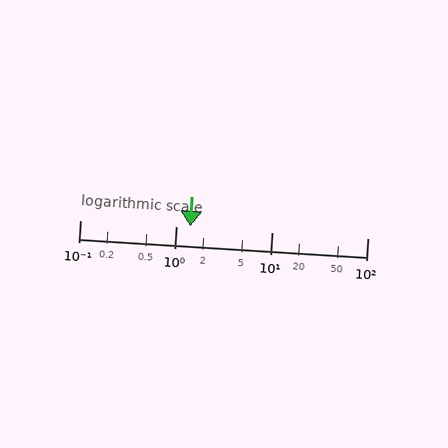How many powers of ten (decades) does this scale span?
The scale spans 3 decades, from 0.1 to 100.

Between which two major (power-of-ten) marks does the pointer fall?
The pointer is between 1 and 10.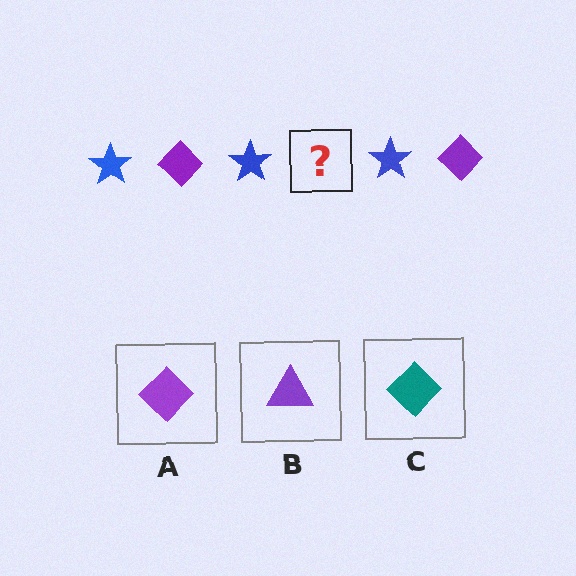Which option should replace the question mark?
Option A.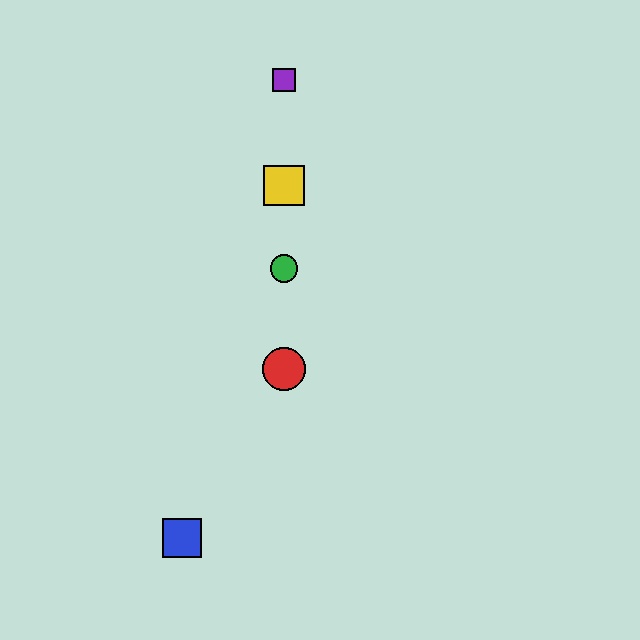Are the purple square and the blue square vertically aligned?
No, the purple square is at x≈284 and the blue square is at x≈182.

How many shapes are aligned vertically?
4 shapes (the red circle, the green circle, the yellow square, the purple square) are aligned vertically.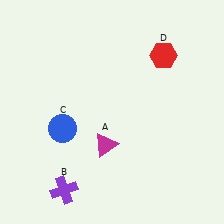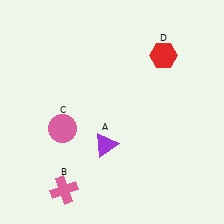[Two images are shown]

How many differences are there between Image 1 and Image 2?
There are 3 differences between the two images.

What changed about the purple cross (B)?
In Image 1, B is purple. In Image 2, it changed to pink.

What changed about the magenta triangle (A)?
In Image 1, A is magenta. In Image 2, it changed to purple.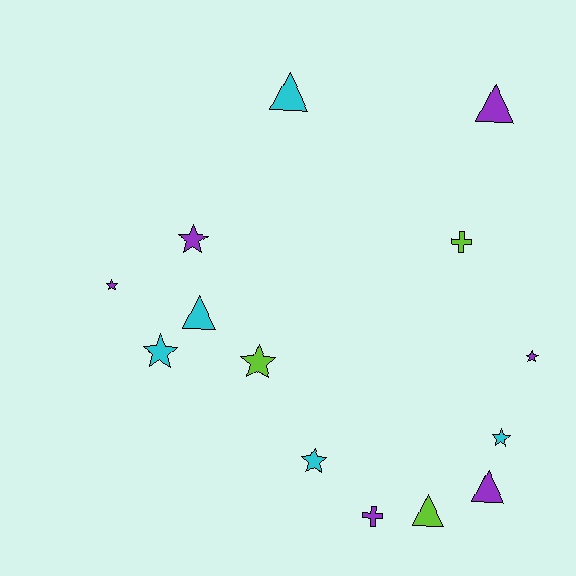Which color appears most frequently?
Purple, with 6 objects.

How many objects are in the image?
There are 14 objects.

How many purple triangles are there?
There are 2 purple triangles.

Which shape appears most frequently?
Star, with 7 objects.